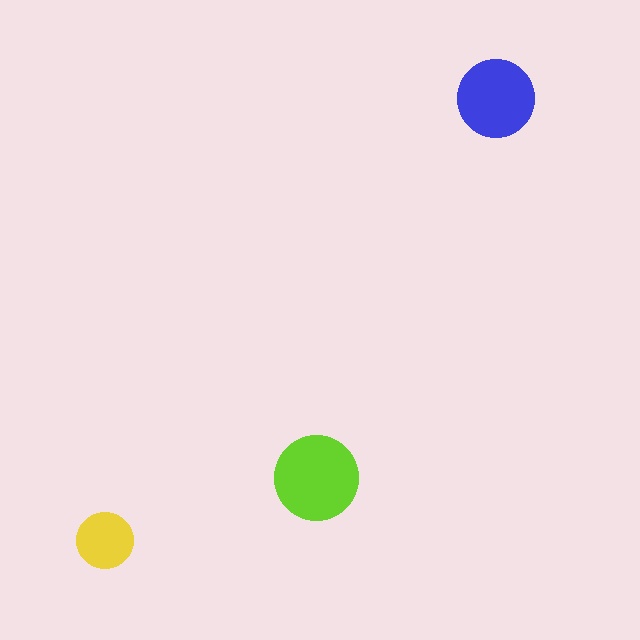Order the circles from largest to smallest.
the lime one, the blue one, the yellow one.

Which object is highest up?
The blue circle is topmost.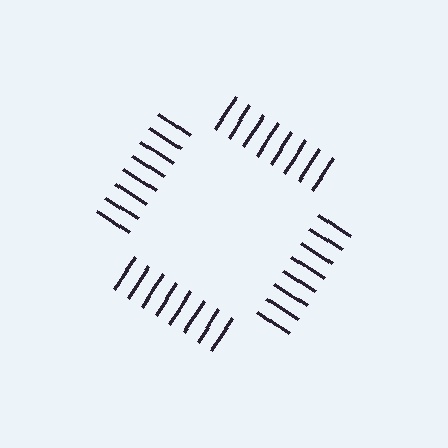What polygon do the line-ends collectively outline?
An illusory square — the line segments terminate on its edges but no continuous stroke is drawn.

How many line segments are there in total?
32 — 8 along each of the 4 edges.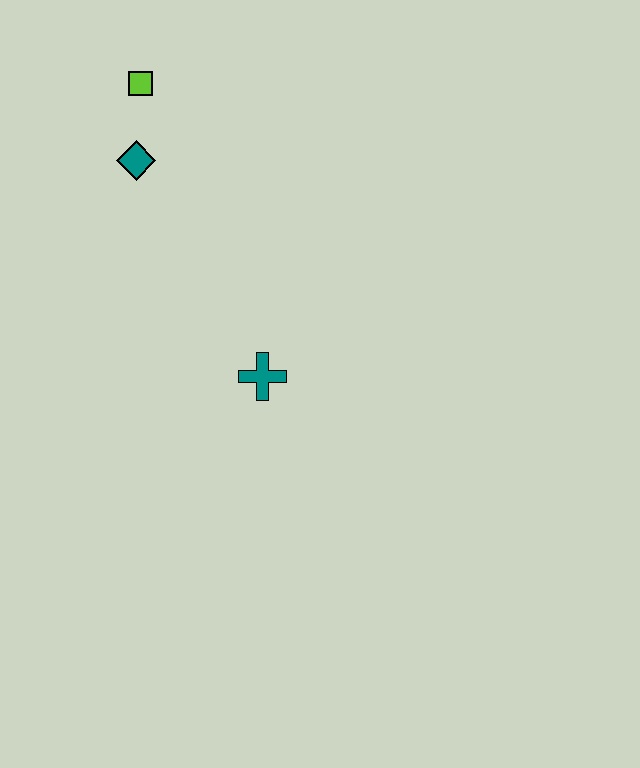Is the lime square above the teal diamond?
Yes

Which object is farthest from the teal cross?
The lime square is farthest from the teal cross.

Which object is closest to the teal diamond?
The lime square is closest to the teal diamond.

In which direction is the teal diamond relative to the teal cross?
The teal diamond is above the teal cross.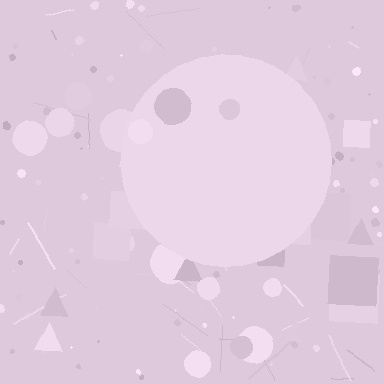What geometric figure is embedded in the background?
A circle is embedded in the background.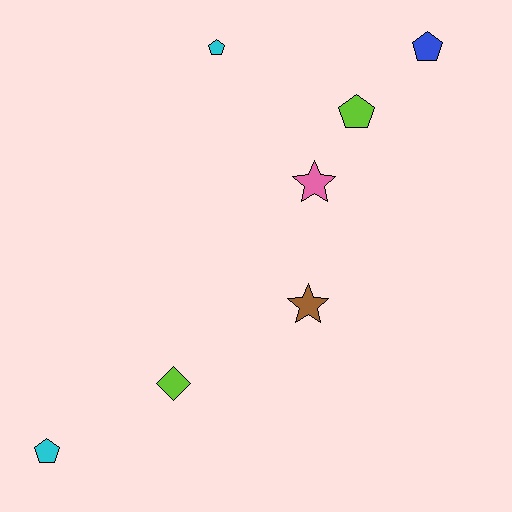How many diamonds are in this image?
There is 1 diamond.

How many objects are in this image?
There are 7 objects.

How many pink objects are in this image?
There is 1 pink object.